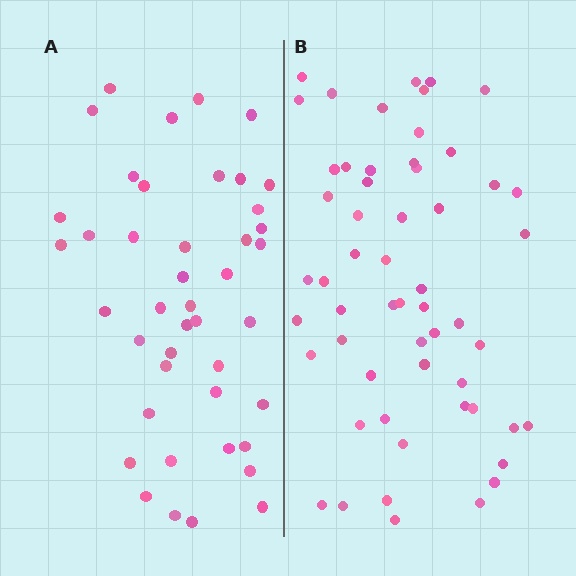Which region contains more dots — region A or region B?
Region B (the right region) has more dots.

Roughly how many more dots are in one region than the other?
Region B has approximately 15 more dots than region A.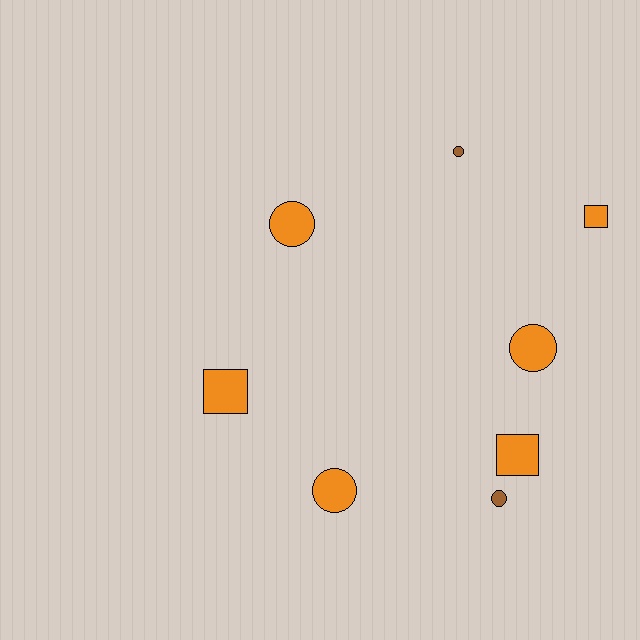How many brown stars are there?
There are no brown stars.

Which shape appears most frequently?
Circle, with 5 objects.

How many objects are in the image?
There are 8 objects.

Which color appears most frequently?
Orange, with 6 objects.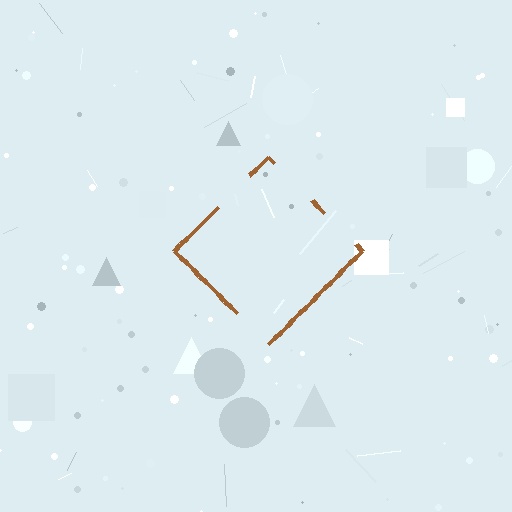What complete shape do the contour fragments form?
The contour fragments form a diamond.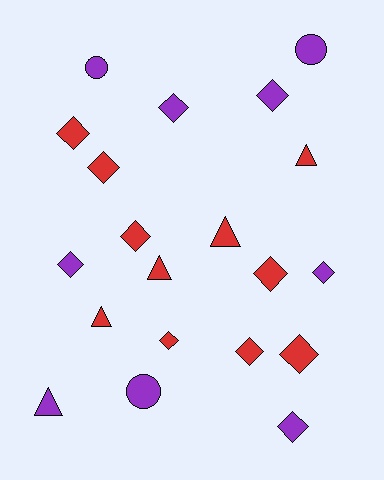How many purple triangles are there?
There is 1 purple triangle.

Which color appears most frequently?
Red, with 11 objects.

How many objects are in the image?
There are 20 objects.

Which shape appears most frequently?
Diamond, with 12 objects.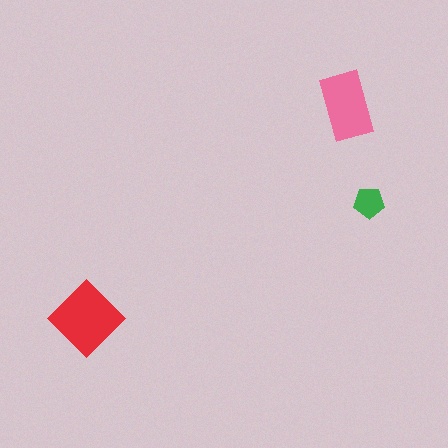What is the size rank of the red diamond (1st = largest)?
1st.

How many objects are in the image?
There are 3 objects in the image.